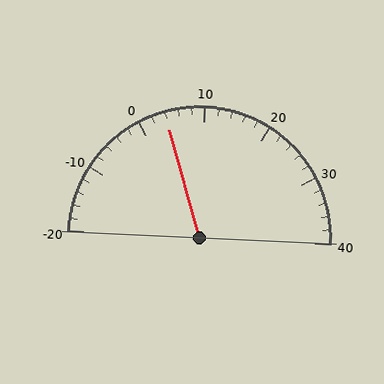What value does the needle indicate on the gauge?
The needle indicates approximately 4.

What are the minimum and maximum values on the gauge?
The gauge ranges from -20 to 40.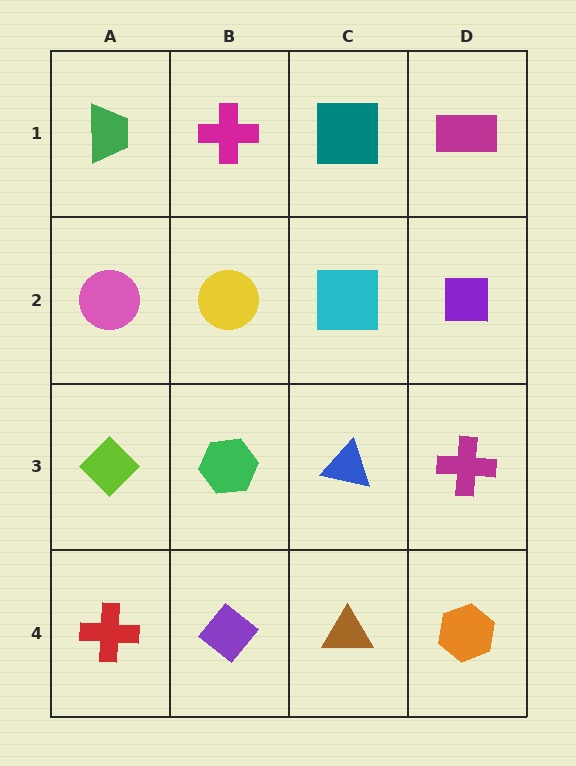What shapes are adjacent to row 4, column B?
A green hexagon (row 3, column B), a red cross (row 4, column A), a brown triangle (row 4, column C).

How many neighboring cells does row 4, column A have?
2.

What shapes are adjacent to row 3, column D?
A purple square (row 2, column D), an orange hexagon (row 4, column D), a blue triangle (row 3, column C).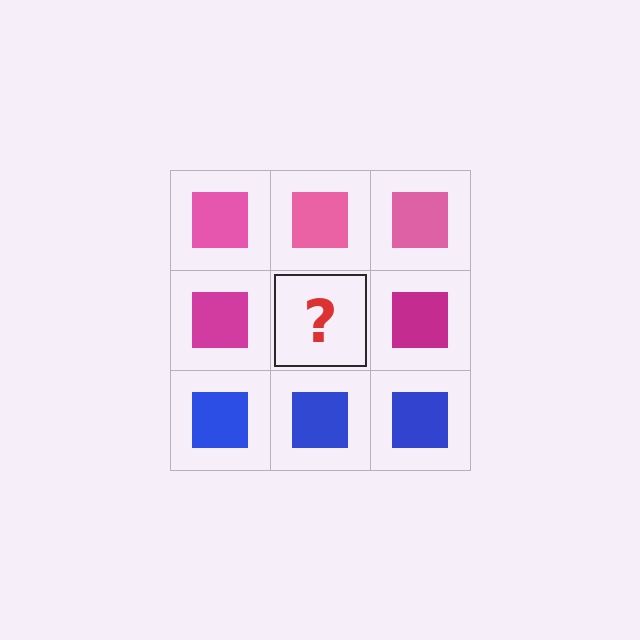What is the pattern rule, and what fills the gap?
The rule is that each row has a consistent color. The gap should be filled with a magenta square.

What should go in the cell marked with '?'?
The missing cell should contain a magenta square.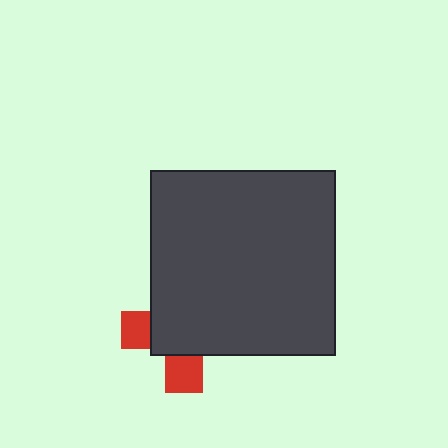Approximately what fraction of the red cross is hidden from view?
Roughly 69% of the red cross is hidden behind the dark gray square.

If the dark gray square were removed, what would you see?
You would see the complete red cross.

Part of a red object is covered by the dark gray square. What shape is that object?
It is a cross.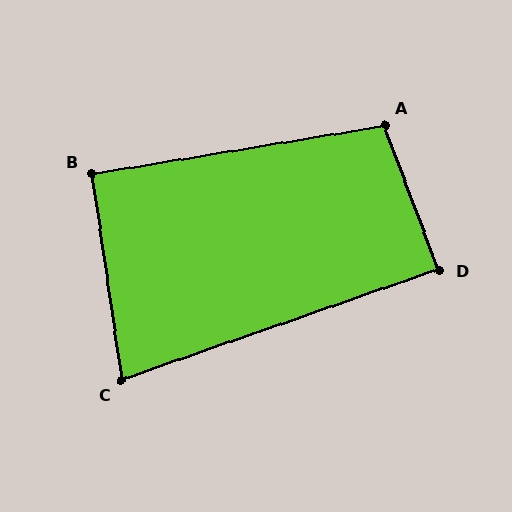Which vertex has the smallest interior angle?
C, at approximately 79 degrees.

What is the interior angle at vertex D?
Approximately 89 degrees (approximately right).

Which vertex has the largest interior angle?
A, at approximately 101 degrees.